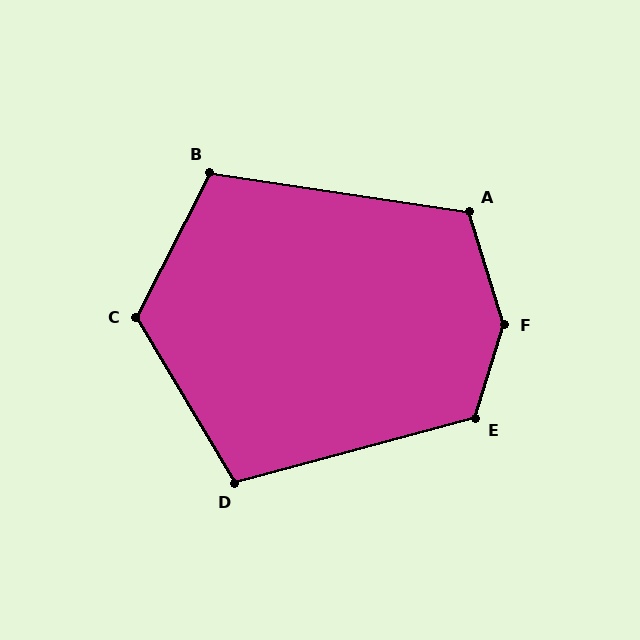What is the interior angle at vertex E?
Approximately 122 degrees (obtuse).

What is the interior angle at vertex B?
Approximately 108 degrees (obtuse).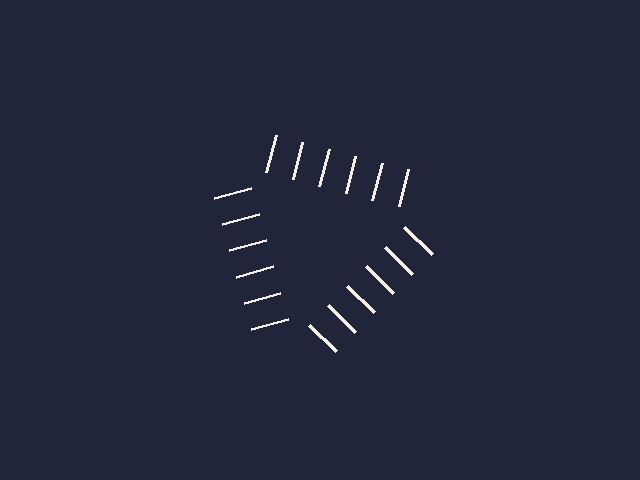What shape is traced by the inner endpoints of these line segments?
An illusory triangle — the line segments terminate on its edges but no continuous stroke is drawn.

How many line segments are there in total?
18 — 6 along each of the 3 edges.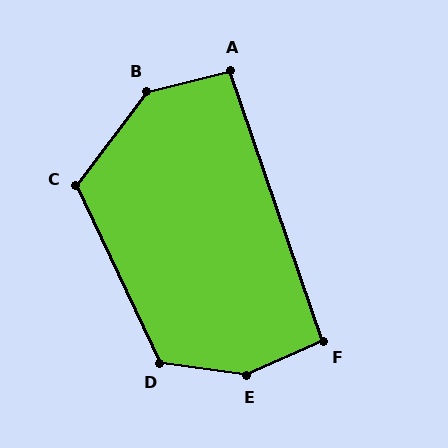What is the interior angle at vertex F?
Approximately 96 degrees (obtuse).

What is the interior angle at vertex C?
Approximately 118 degrees (obtuse).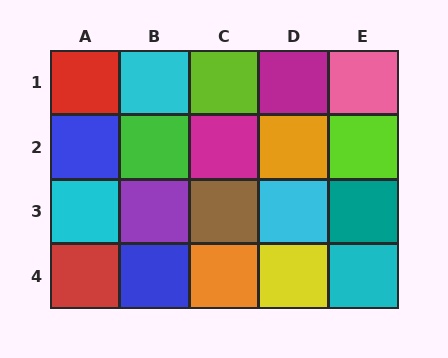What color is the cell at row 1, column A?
Red.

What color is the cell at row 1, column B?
Cyan.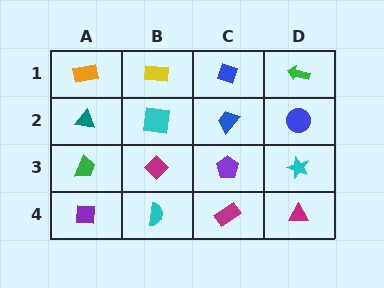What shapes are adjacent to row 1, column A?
A teal triangle (row 2, column A), a yellow rectangle (row 1, column B).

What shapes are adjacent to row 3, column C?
A blue trapezoid (row 2, column C), a magenta rectangle (row 4, column C), a magenta diamond (row 3, column B), a cyan star (row 3, column D).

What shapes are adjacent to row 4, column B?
A magenta diamond (row 3, column B), a purple square (row 4, column A), a magenta rectangle (row 4, column C).